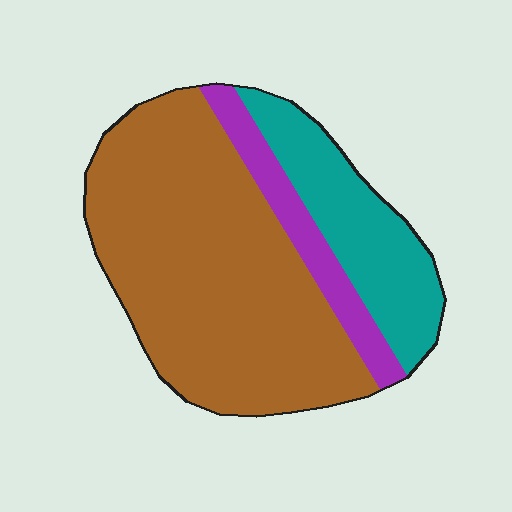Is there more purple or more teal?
Teal.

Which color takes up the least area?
Purple, at roughly 10%.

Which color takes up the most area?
Brown, at roughly 65%.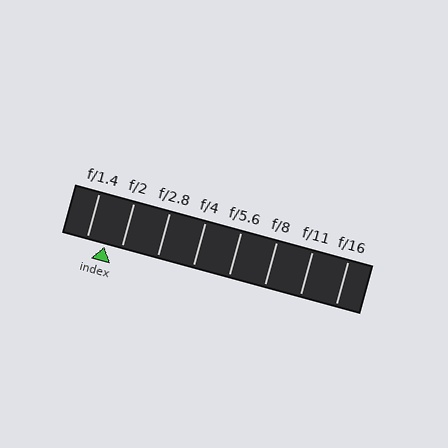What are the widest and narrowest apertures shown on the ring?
The widest aperture shown is f/1.4 and the narrowest is f/16.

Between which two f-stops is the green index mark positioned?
The index mark is between f/1.4 and f/2.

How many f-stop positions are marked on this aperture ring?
There are 8 f-stop positions marked.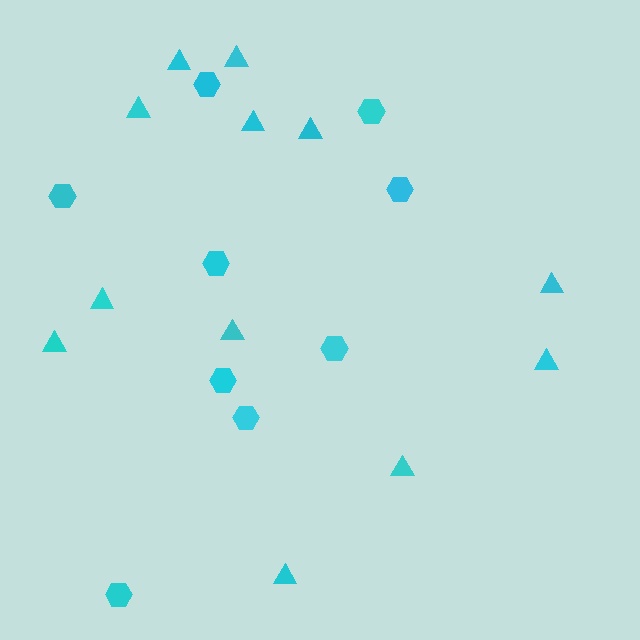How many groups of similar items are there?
There are 2 groups: one group of hexagons (9) and one group of triangles (12).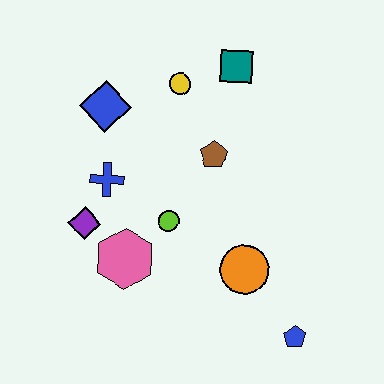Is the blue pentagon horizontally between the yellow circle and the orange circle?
No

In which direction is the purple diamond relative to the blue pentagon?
The purple diamond is to the left of the blue pentagon.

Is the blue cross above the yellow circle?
No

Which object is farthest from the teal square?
The blue pentagon is farthest from the teal square.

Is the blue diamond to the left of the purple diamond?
No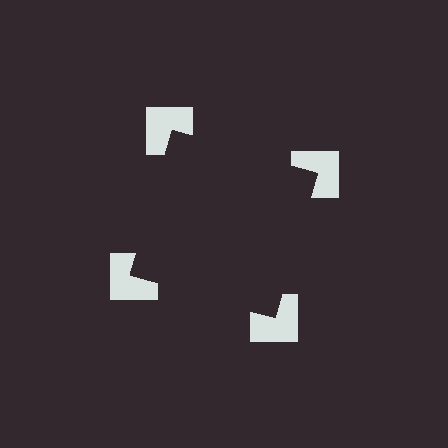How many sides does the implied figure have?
4 sides.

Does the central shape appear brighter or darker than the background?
It typically appears slightly darker than the background, even though no actual brightness change is drawn.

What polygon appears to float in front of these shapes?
An illusory square — its edges are inferred from the aligned wedge cuts in the notched squares, not physically drawn.